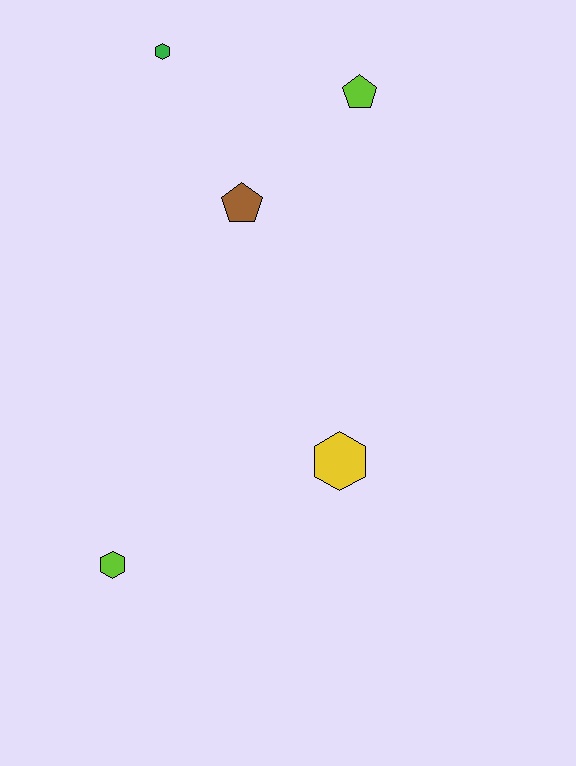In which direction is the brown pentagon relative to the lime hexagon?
The brown pentagon is above the lime hexagon.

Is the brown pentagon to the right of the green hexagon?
Yes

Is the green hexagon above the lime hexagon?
Yes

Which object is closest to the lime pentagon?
The brown pentagon is closest to the lime pentagon.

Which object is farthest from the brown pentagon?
The lime hexagon is farthest from the brown pentagon.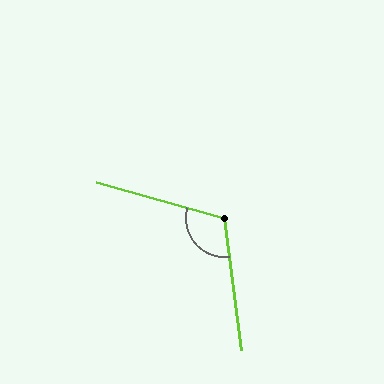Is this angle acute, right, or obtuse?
It is obtuse.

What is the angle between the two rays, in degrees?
Approximately 113 degrees.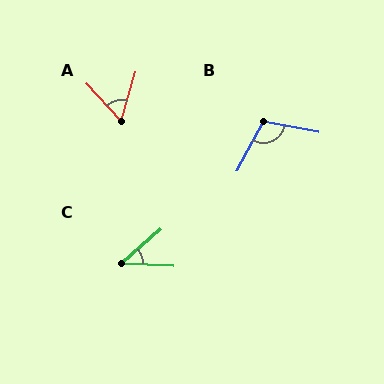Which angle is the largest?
B, at approximately 108 degrees.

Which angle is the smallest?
C, at approximately 44 degrees.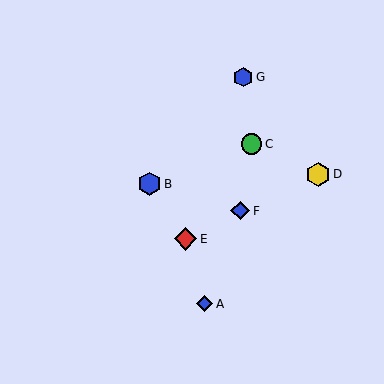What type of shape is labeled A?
Shape A is a blue diamond.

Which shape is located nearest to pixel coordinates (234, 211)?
The blue diamond (labeled F) at (240, 211) is nearest to that location.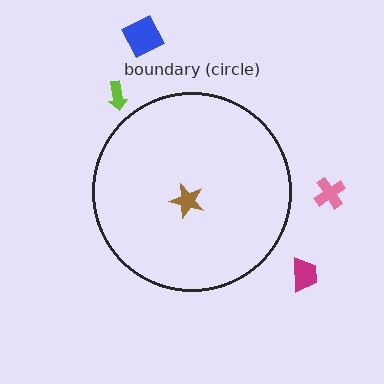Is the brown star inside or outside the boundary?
Inside.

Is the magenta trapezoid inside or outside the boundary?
Outside.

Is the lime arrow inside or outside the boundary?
Outside.